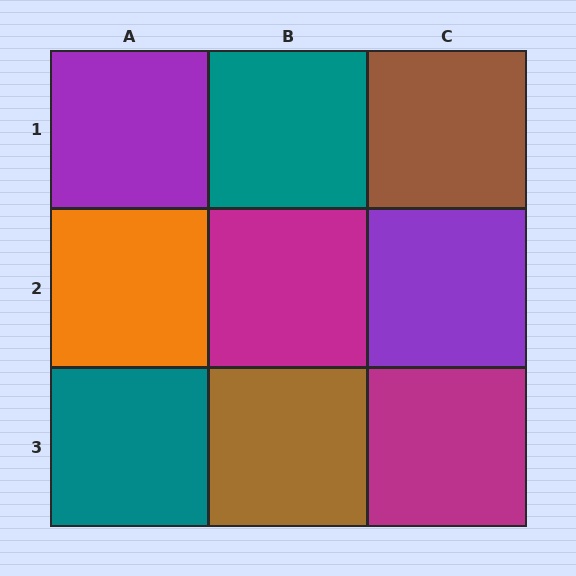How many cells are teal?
2 cells are teal.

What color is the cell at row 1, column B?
Teal.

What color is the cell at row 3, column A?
Teal.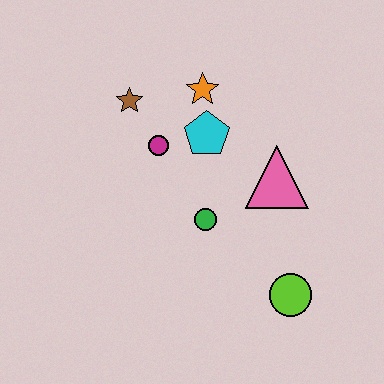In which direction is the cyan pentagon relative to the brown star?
The cyan pentagon is to the right of the brown star.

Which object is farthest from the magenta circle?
The lime circle is farthest from the magenta circle.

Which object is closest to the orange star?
The cyan pentagon is closest to the orange star.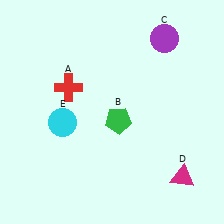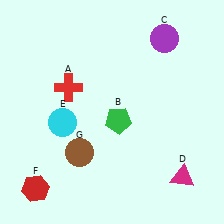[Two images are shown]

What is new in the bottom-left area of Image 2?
A red hexagon (F) was added in the bottom-left area of Image 2.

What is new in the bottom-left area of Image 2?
A brown circle (G) was added in the bottom-left area of Image 2.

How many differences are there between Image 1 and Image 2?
There are 2 differences between the two images.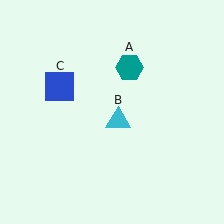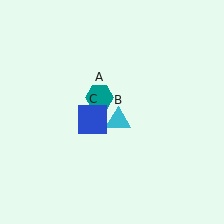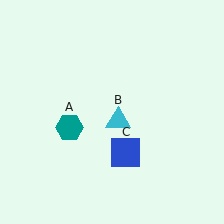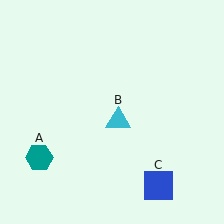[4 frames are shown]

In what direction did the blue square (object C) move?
The blue square (object C) moved down and to the right.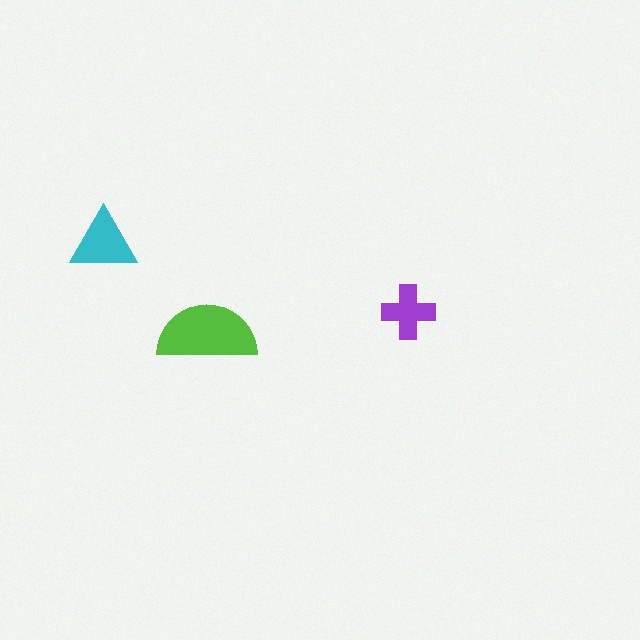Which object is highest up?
The cyan triangle is topmost.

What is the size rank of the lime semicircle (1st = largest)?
1st.